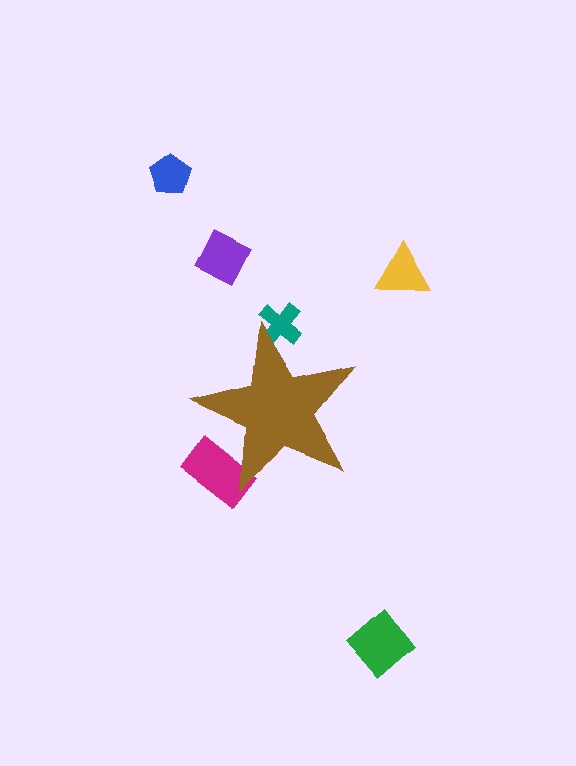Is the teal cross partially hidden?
Yes, the teal cross is partially hidden behind the brown star.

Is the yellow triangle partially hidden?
No, the yellow triangle is fully visible.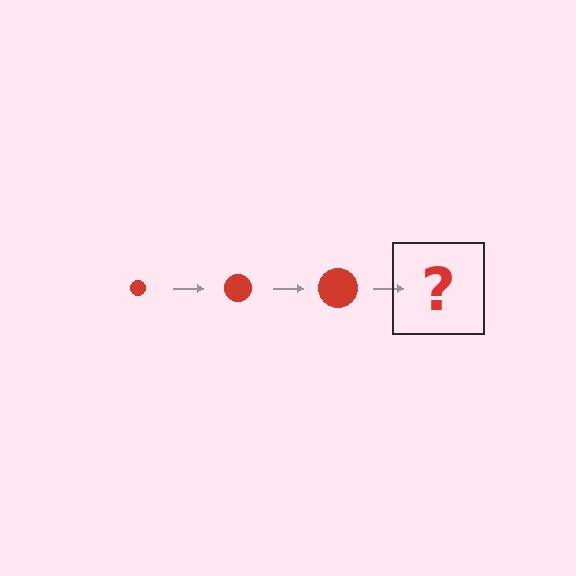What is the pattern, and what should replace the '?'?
The pattern is that the circle gets progressively larger each step. The '?' should be a red circle, larger than the previous one.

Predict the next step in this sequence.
The next step is a red circle, larger than the previous one.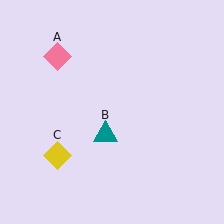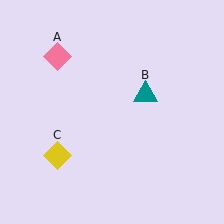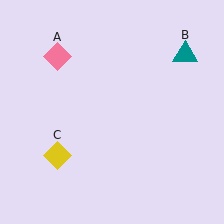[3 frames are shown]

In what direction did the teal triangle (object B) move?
The teal triangle (object B) moved up and to the right.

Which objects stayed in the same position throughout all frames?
Pink diamond (object A) and yellow diamond (object C) remained stationary.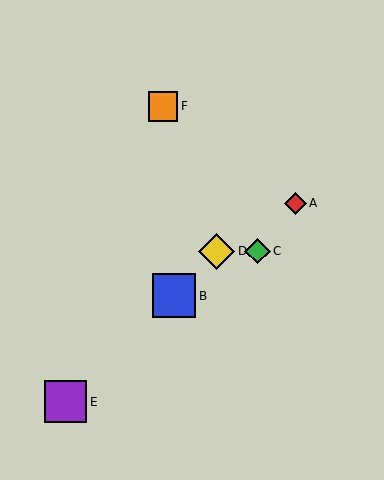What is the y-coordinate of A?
Object A is at y≈203.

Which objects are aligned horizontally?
Objects C, D are aligned horizontally.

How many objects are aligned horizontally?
2 objects (C, D) are aligned horizontally.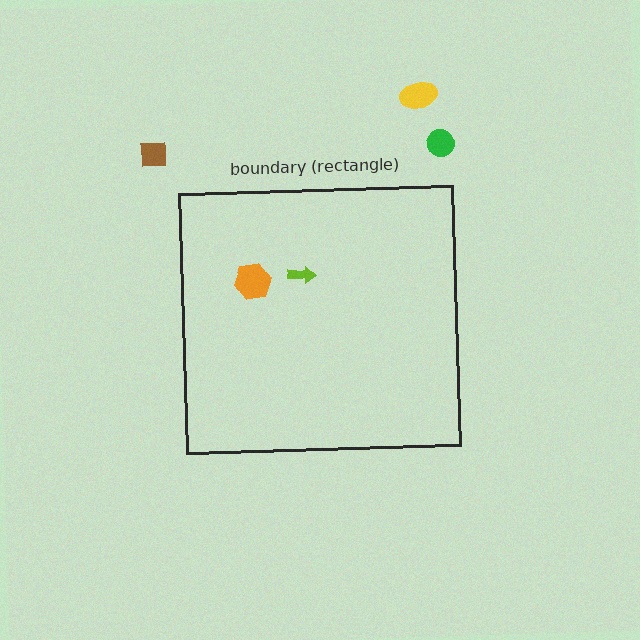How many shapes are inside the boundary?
2 inside, 3 outside.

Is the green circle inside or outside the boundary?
Outside.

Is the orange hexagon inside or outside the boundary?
Inside.